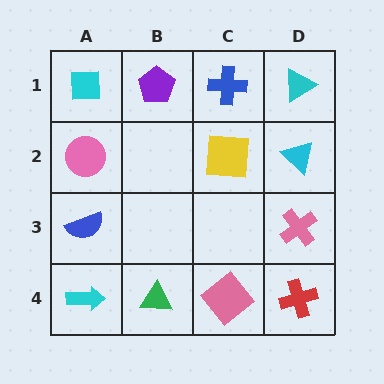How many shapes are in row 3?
2 shapes.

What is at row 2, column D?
A cyan triangle.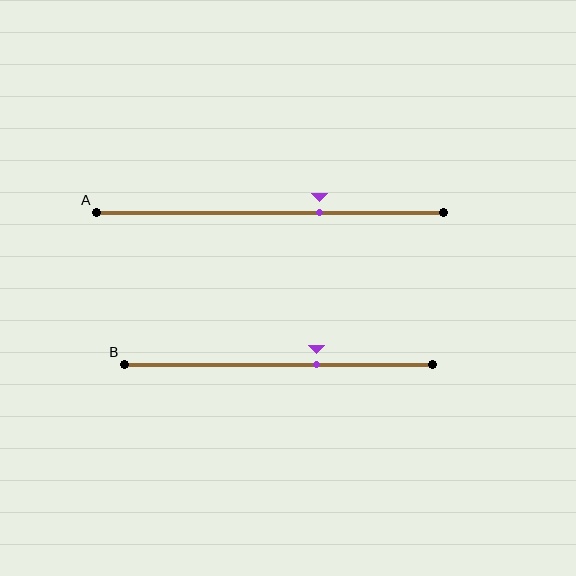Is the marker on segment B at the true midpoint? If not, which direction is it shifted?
No, the marker on segment B is shifted to the right by about 12% of the segment length.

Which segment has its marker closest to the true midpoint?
Segment B has its marker closest to the true midpoint.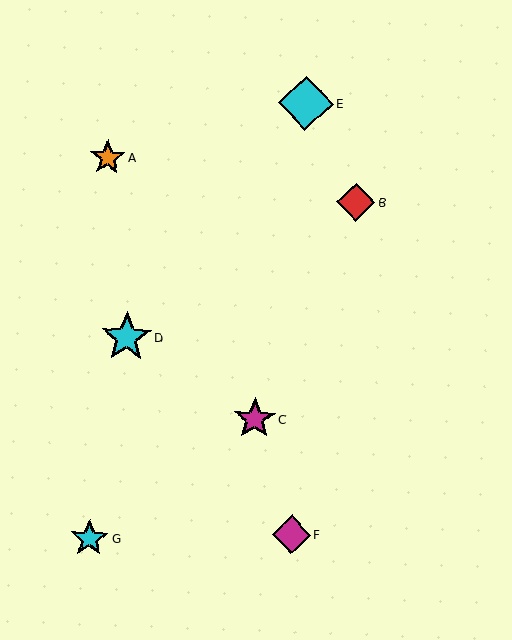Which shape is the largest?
The cyan diamond (labeled E) is the largest.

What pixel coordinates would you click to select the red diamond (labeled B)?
Click at (356, 202) to select the red diamond B.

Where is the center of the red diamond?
The center of the red diamond is at (356, 202).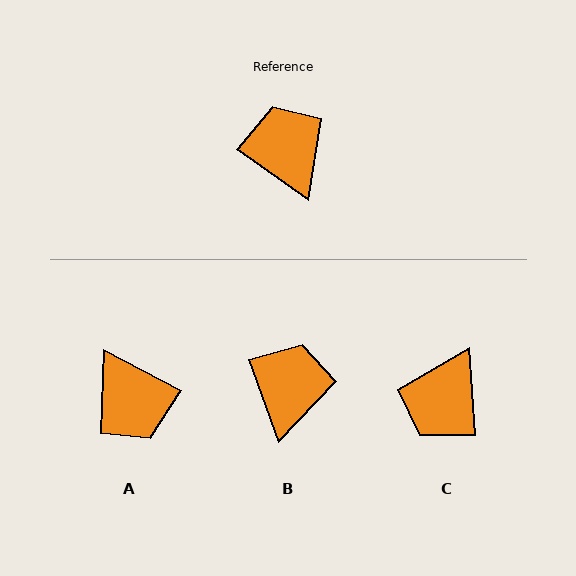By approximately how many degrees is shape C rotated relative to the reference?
Approximately 129 degrees counter-clockwise.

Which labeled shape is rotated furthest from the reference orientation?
A, about 173 degrees away.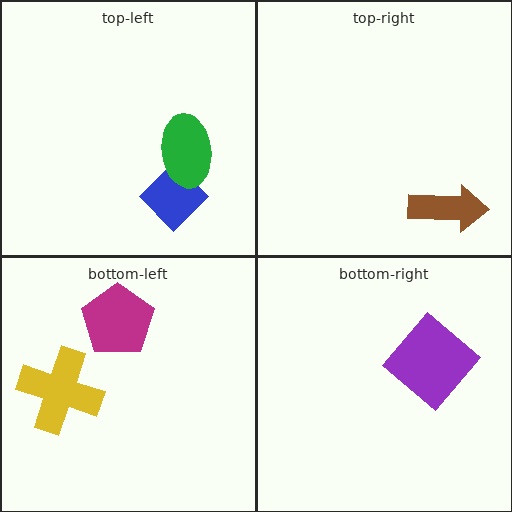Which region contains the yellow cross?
The bottom-left region.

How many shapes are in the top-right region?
1.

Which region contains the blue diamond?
The top-left region.